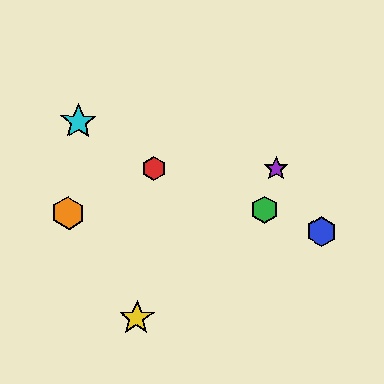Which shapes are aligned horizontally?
The red hexagon, the purple star are aligned horizontally.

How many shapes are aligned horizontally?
2 shapes (the red hexagon, the purple star) are aligned horizontally.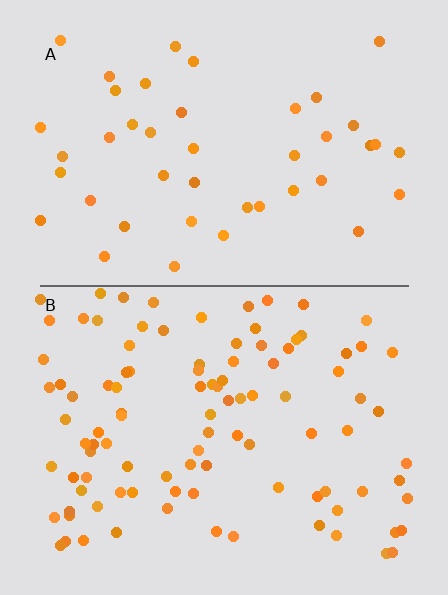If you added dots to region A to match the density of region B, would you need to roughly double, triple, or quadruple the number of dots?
Approximately double.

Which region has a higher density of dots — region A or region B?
B (the bottom).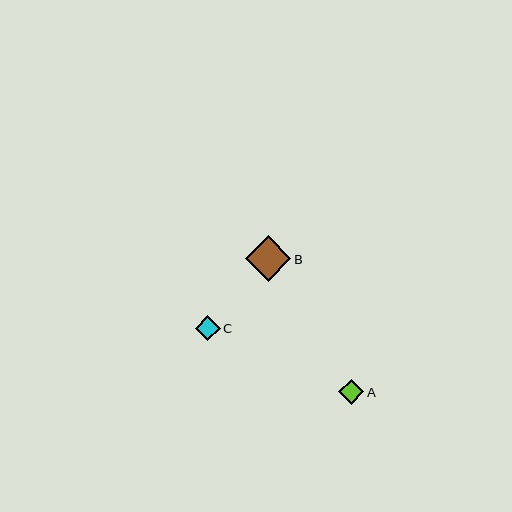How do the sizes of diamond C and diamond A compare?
Diamond C and diamond A are approximately the same size.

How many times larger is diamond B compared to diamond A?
Diamond B is approximately 1.8 times the size of diamond A.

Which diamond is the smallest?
Diamond A is the smallest with a size of approximately 25 pixels.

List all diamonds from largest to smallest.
From largest to smallest: B, C, A.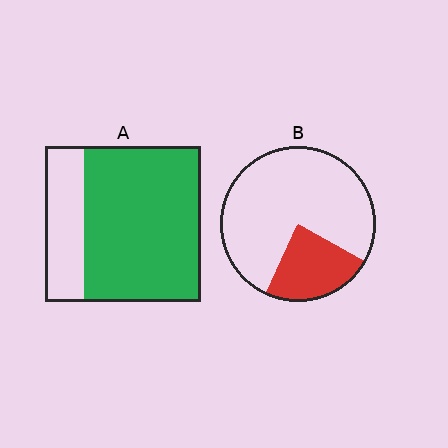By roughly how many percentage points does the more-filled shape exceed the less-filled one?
By roughly 50 percentage points (A over B).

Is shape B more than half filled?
No.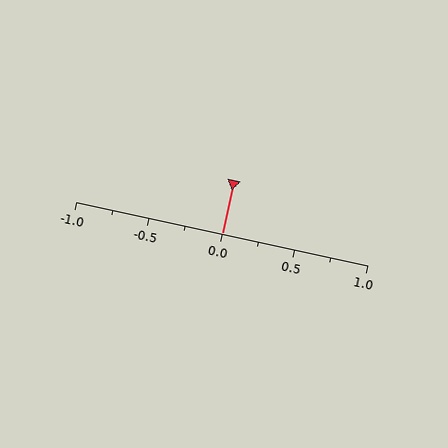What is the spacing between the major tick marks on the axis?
The major ticks are spaced 0.5 apart.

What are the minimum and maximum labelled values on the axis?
The axis runs from -1.0 to 1.0.